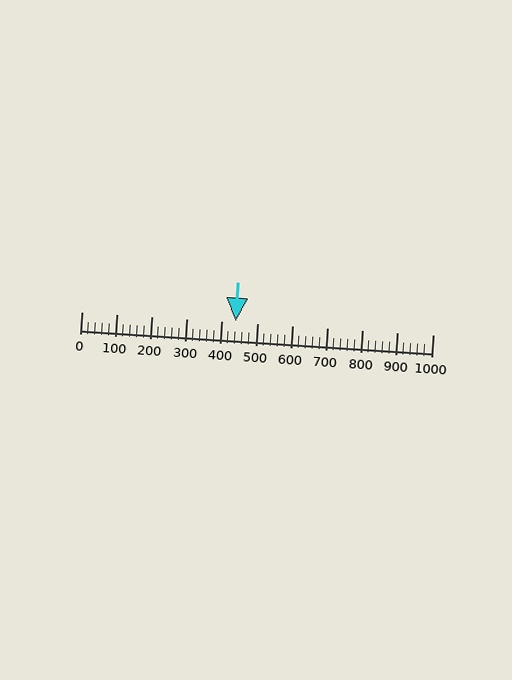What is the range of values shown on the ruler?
The ruler shows values from 0 to 1000.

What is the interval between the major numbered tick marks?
The major tick marks are spaced 100 units apart.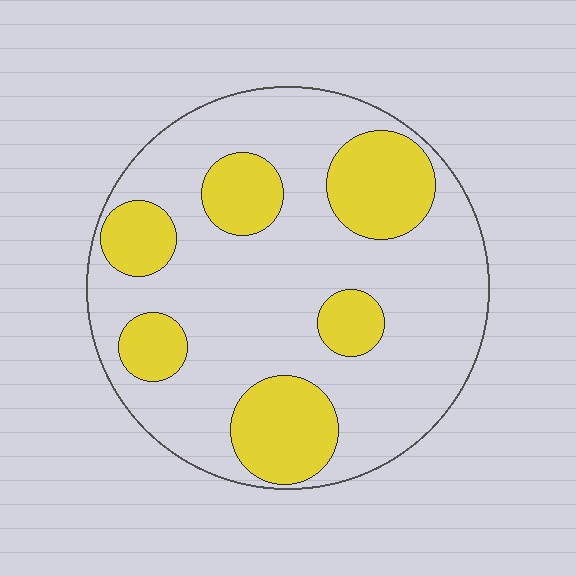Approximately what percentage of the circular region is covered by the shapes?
Approximately 30%.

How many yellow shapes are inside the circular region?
6.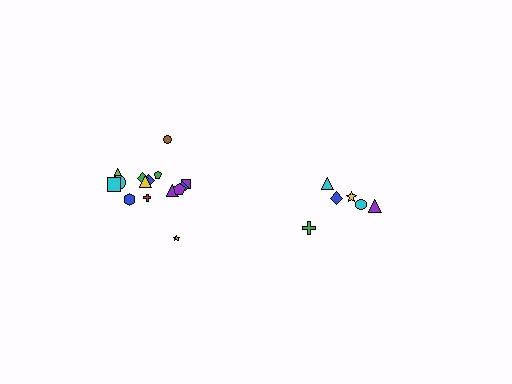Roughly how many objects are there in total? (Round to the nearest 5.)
Roughly 20 objects in total.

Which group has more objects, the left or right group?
The left group.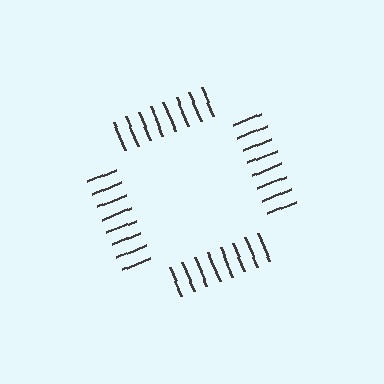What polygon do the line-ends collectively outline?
An illusory square — the line segments terminate on its edges but no continuous stroke is drawn.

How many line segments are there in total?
32 — 8 along each of the 4 edges.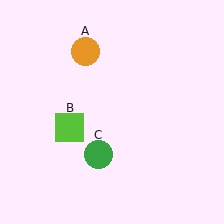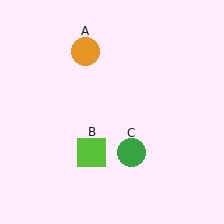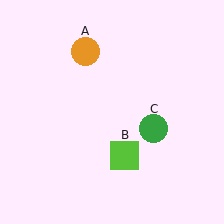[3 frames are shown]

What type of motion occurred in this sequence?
The lime square (object B), green circle (object C) rotated counterclockwise around the center of the scene.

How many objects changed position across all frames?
2 objects changed position: lime square (object B), green circle (object C).